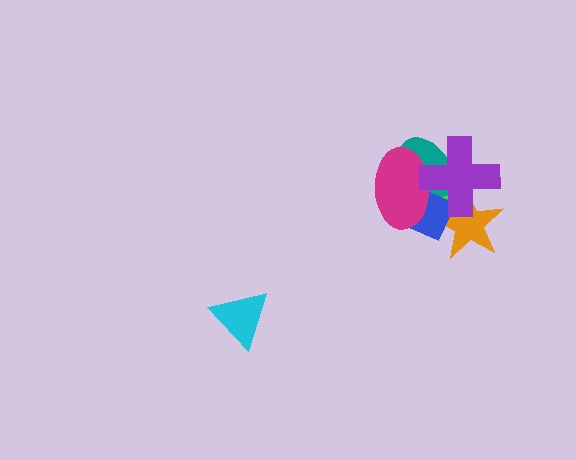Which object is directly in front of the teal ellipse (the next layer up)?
The blue diamond is directly in front of the teal ellipse.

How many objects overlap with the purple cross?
5 objects overlap with the purple cross.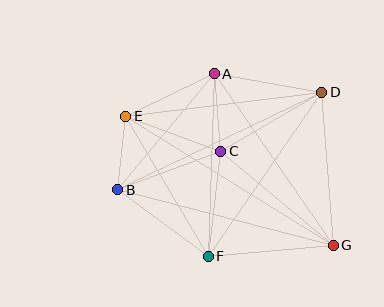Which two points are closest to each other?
Points B and E are closest to each other.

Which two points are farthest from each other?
Points E and G are farthest from each other.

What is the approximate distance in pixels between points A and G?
The distance between A and G is approximately 209 pixels.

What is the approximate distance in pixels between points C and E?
The distance between C and E is approximately 101 pixels.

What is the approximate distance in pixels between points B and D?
The distance between B and D is approximately 226 pixels.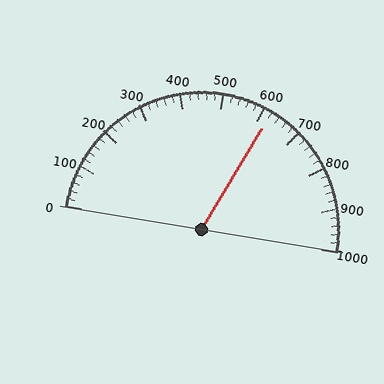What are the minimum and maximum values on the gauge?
The gauge ranges from 0 to 1000.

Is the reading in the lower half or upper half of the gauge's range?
The reading is in the upper half of the range (0 to 1000).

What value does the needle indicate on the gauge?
The needle indicates approximately 620.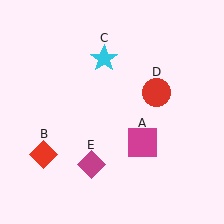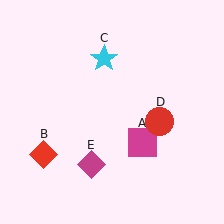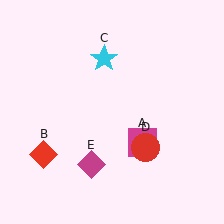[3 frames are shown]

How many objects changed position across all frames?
1 object changed position: red circle (object D).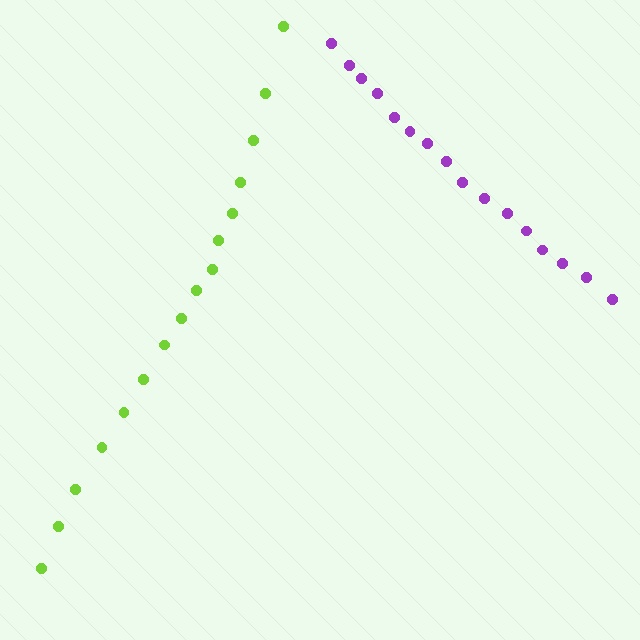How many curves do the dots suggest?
There are 2 distinct paths.